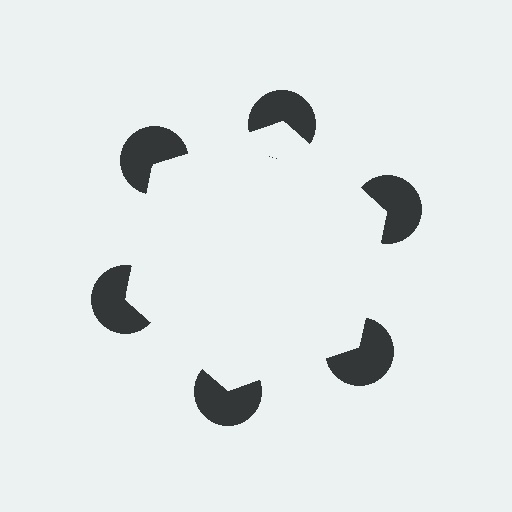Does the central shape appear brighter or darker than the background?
It typically appears slightly brighter than the background, even though no actual brightness change is drawn.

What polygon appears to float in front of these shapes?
An illusory hexagon — its edges are inferred from the aligned wedge cuts in the pac-man discs, not physically drawn.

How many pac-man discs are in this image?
There are 6 — one at each vertex of the illusory hexagon.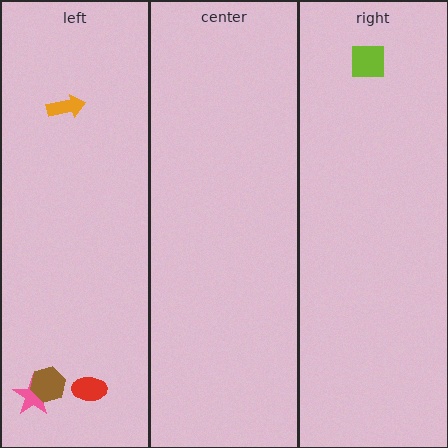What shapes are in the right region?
The lime square.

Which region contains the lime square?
The right region.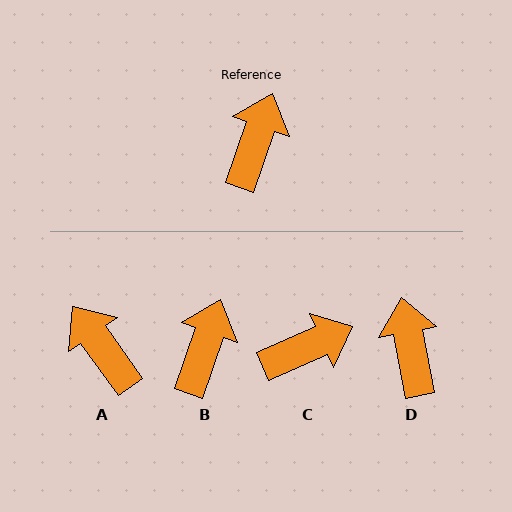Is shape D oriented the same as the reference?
No, it is off by about 30 degrees.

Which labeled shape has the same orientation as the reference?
B.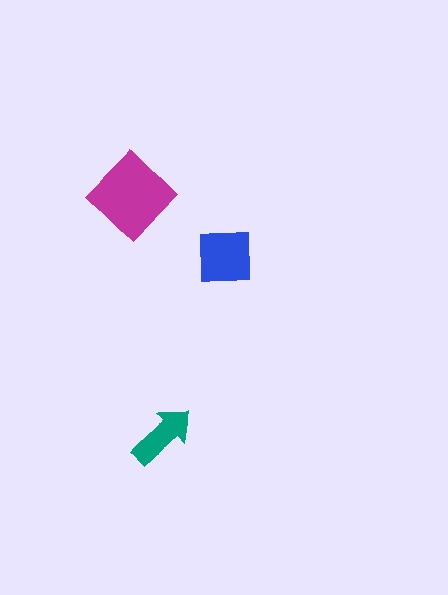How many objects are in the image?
There are 3 objects in the image.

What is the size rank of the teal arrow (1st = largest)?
3rd.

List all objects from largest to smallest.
The magenta diamond, the blue square, the teal arrow.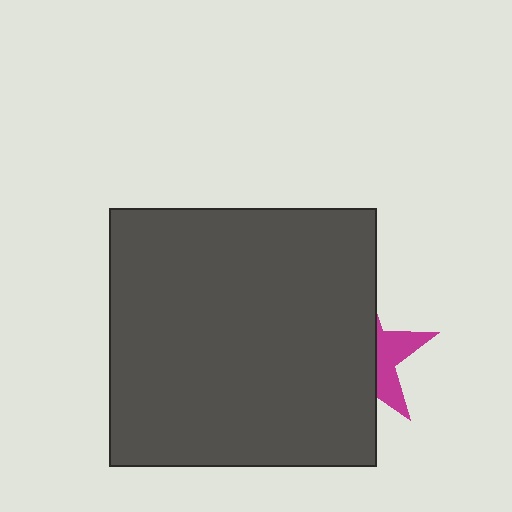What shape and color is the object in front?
The object in front is a dark gray rectangle.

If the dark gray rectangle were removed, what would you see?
You would see the complete magenta star.